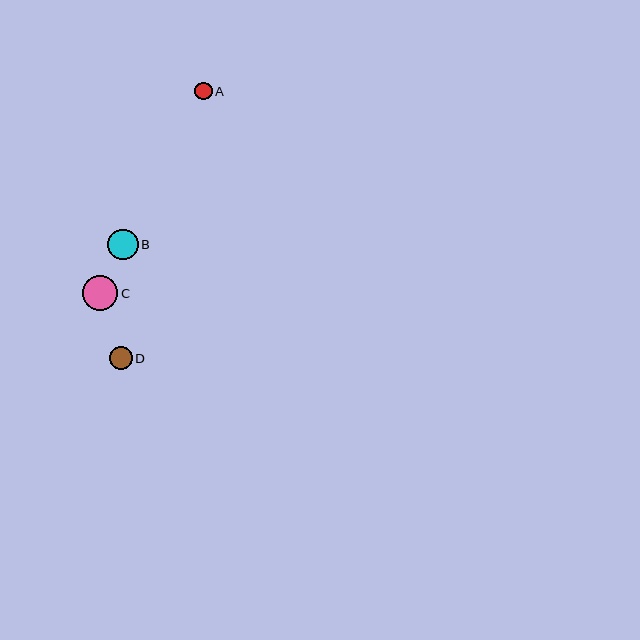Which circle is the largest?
Circle C is the largest with a size of approximately 35 pixels.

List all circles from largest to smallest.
From largest to smallest: C, B, D, A.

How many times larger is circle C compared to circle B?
Circle C is approximately 1.2 times the size of circle B.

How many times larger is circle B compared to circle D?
Circle B is approximately 1.3 times the size of circle D.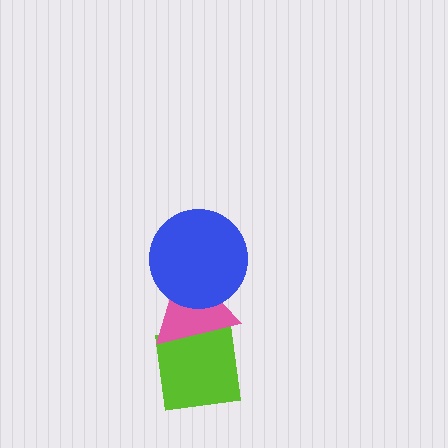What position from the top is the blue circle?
The blue circle is 1st from the top.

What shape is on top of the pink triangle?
The blue circle is on top of the pink triangle.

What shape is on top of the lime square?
The pink triangle is on top of the lime square.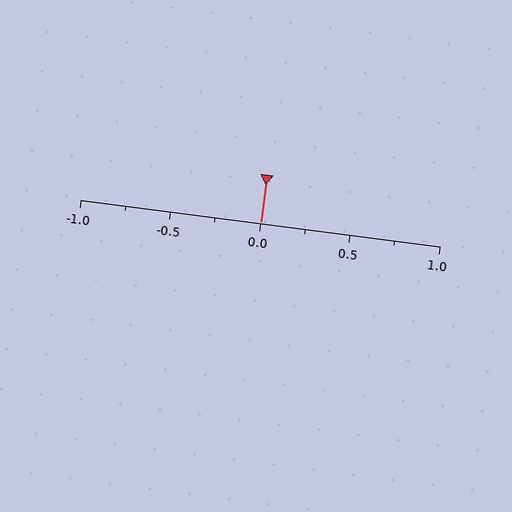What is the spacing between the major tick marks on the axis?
The major ticks are spaced 0.5 apart.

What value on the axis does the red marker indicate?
The marker indicates approximately 0.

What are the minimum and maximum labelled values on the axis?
The axis runs from -1.0 to 1.0.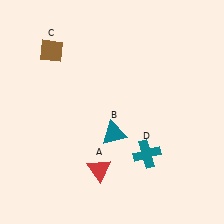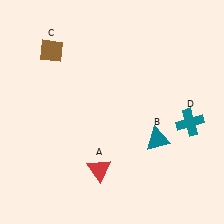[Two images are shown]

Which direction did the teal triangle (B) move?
The teal triangle (B) moved right.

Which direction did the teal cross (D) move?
The teal cross (D) moved right.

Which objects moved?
The objects that moved are: the teal triangle (B), the teal cross (D).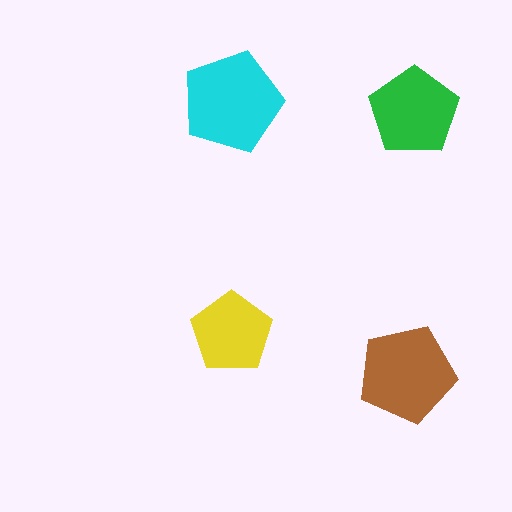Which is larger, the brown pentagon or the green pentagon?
The brown one.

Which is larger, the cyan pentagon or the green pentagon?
The cyan one.